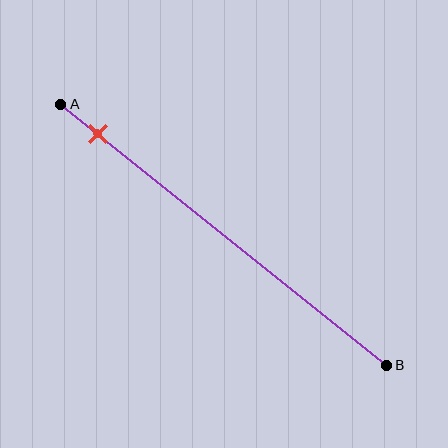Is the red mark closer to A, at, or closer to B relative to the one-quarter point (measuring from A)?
The red mark is closer to point A than the one-quarter point of segment AB.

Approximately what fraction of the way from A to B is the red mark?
The red mark is approximately 10% of the way from A to B.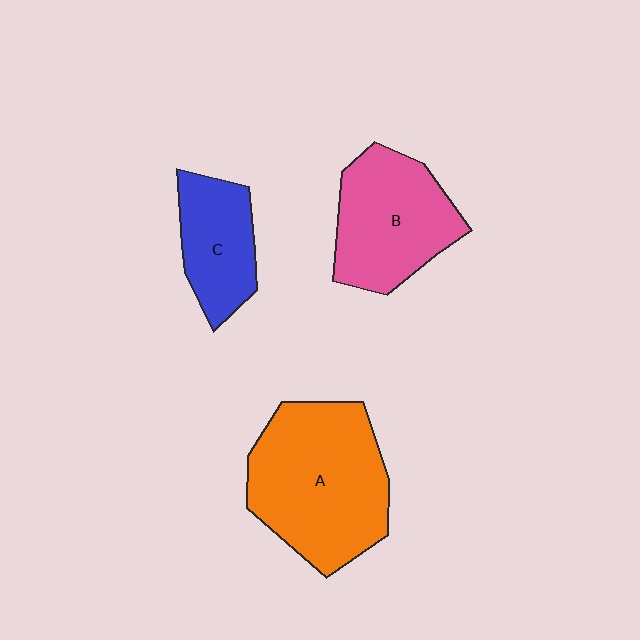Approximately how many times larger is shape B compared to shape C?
Approximately 1.5 times.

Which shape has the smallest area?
Shape C (blue).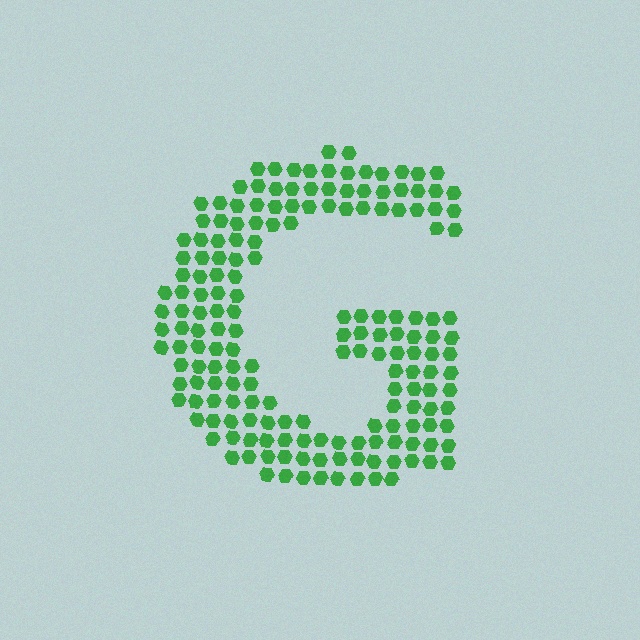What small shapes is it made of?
It is made of small hexagons.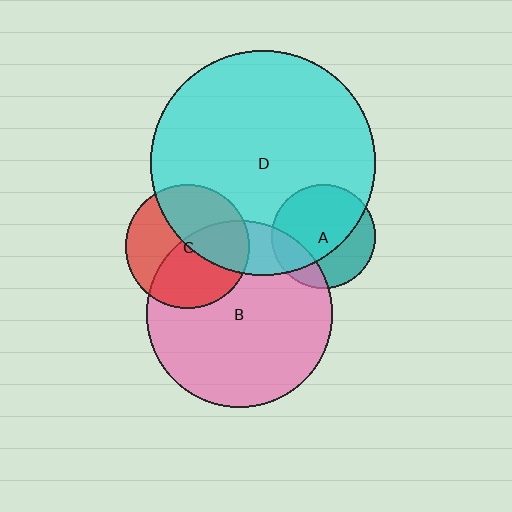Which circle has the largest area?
Circle D (cyan).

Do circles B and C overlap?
Yes.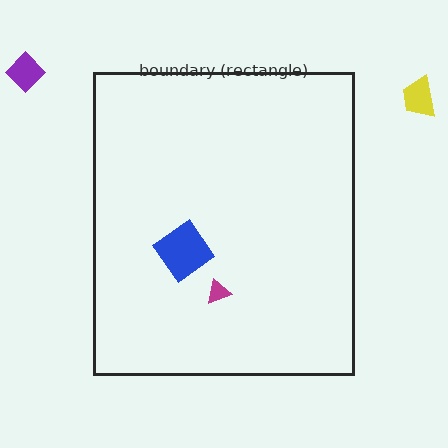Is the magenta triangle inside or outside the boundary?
Inside.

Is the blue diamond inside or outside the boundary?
Inside.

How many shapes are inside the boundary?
2 inside, 2 outside.